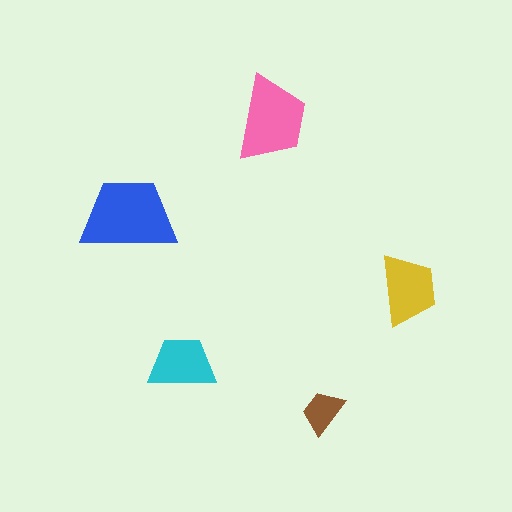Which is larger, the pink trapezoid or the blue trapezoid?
The blue one.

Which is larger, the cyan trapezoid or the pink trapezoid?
The pink one.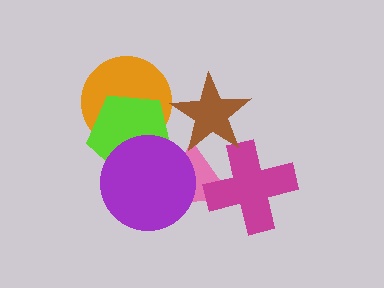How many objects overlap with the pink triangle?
3 objects overlap with the pink triangle.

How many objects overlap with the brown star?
1 object overlaps with the brown star.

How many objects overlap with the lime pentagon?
2 objects overlap with the lime pentagon.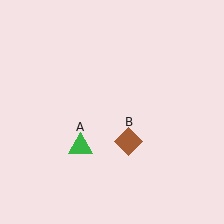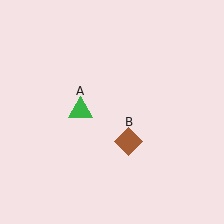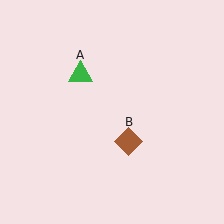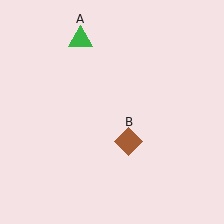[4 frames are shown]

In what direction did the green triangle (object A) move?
The green triangle (object A) moved up.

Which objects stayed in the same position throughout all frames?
Brown diamond (object B) remained stationary.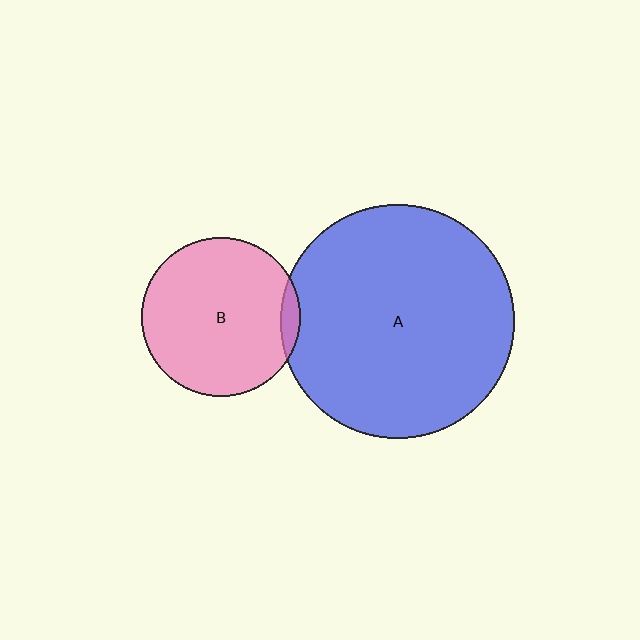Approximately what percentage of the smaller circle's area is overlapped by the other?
Approximately 5%.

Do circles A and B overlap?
Yes.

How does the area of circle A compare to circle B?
Approximately 2.2 times.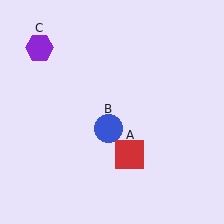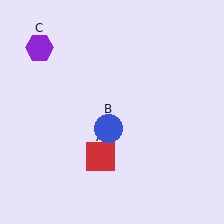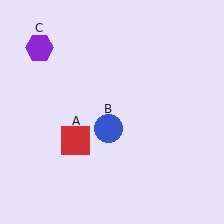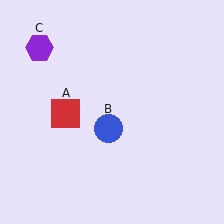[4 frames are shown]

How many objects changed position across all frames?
1 object changed position: red square (object A).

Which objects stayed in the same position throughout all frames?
Blue circle (object B) and purple hexagon (object C) remained stationary.